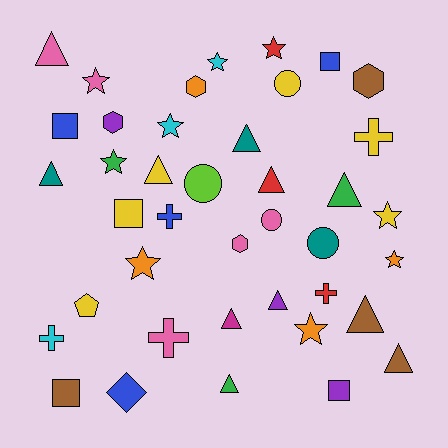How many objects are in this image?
There are 40 objects.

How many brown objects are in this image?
There are 4 brown objects.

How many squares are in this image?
There are 5 squares.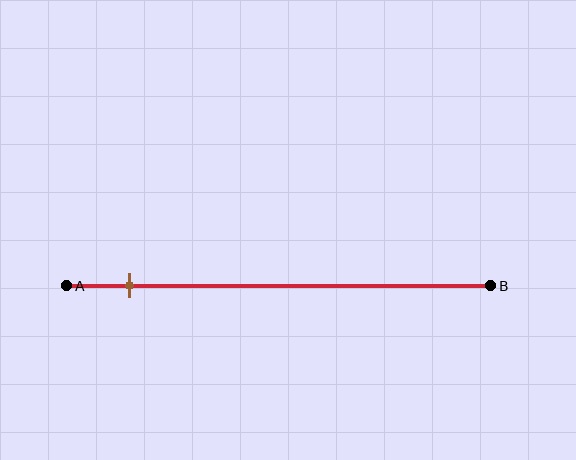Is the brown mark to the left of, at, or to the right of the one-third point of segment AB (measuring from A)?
The brown mark is to the left of the one-third point of segment AB.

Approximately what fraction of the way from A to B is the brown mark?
The brown mark is approximately 15% of the way from A to B.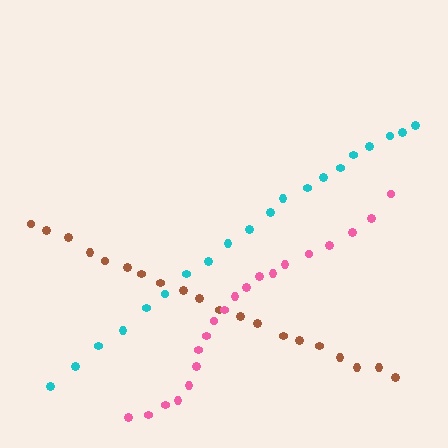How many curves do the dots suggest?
There are 3 distinct paths.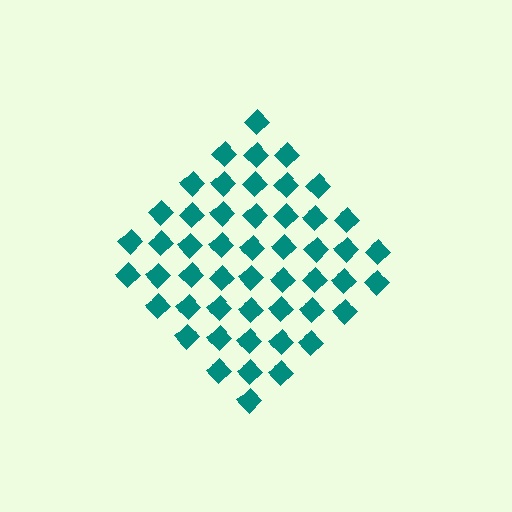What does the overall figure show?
The overall figure shows a diamond.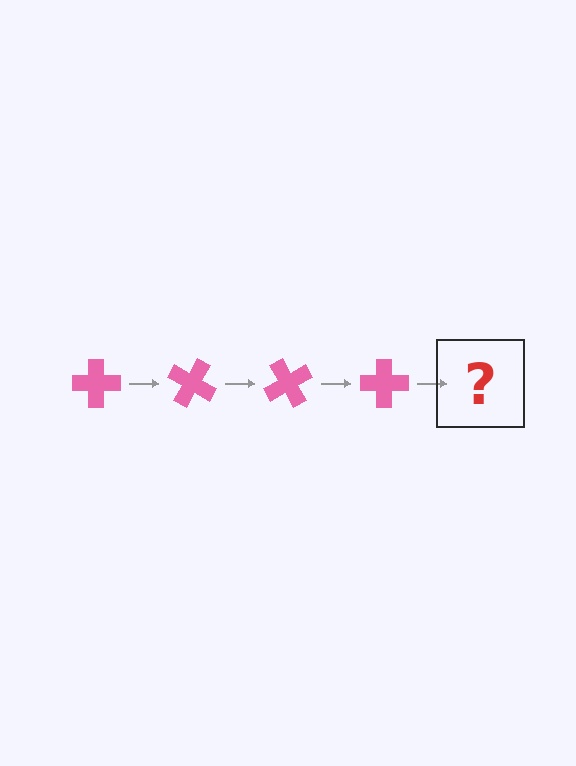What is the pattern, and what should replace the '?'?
The pattern is that the cross rotates 30 degrees each step. The '?' should be a pink cross rotated 120 degrees.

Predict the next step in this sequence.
The next step is a pink cross rotated 120 degrees.